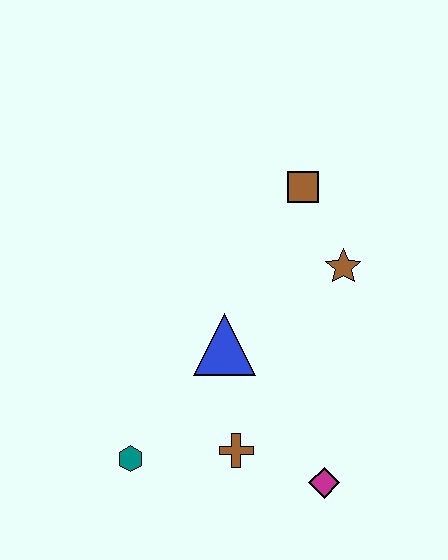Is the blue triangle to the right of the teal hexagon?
Yes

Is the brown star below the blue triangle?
No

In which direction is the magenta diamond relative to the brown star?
The magenta diamond is below the brown star.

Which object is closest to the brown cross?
The magenta diamond is closest to the brown cross.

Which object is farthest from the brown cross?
The brown square is farthest from the brown cross.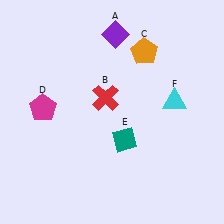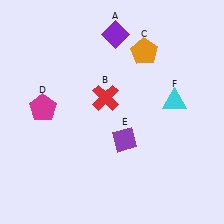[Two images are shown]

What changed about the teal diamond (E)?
In Image 1, E is teal. In Image 2, it changed to purple.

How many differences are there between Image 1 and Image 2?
There is 1 difference between the two images.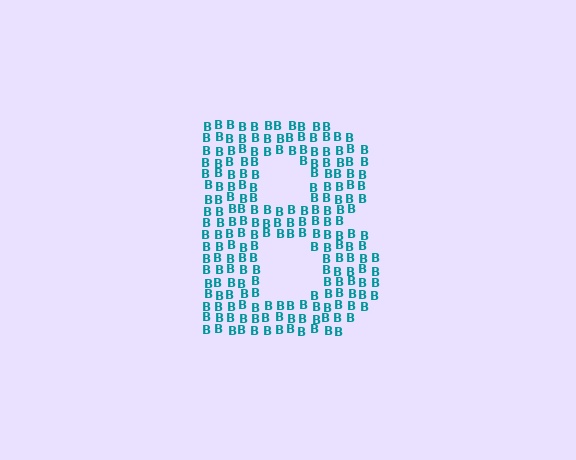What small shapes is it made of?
It is made of small letter B's.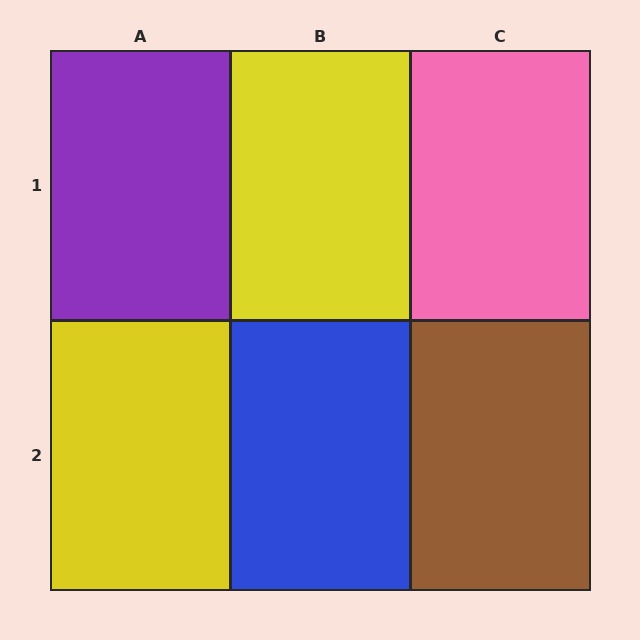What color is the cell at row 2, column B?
Blue.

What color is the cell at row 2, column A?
Yellow.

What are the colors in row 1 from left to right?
Purple, yellow, pink.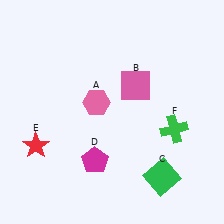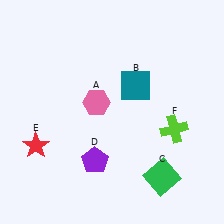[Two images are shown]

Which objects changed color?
B changed from pink to teal. D changed from magenta to purple. F changed from green to lime.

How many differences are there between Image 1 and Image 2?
There are 3 differences between the two images.